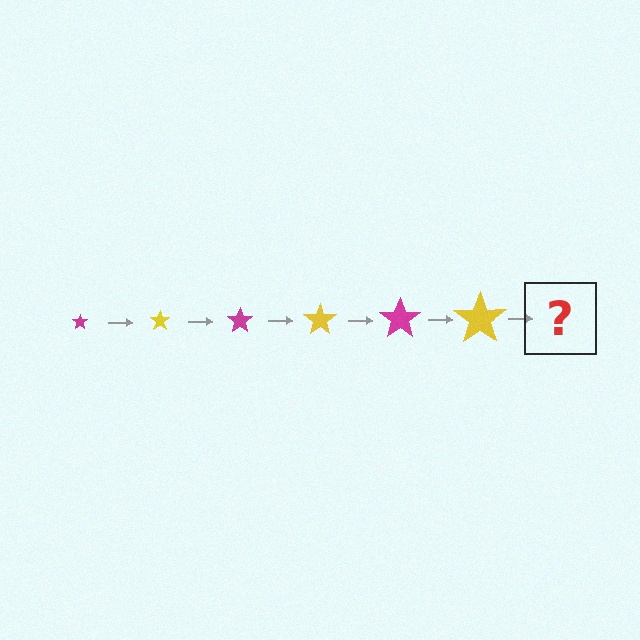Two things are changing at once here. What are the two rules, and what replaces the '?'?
The two rules are that the star grows larger each step and the color cycles through magenta and yellow. The '?' should be a magenta star, larger than the previous one.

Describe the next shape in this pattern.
It should be a magenta star, larger than the previous one.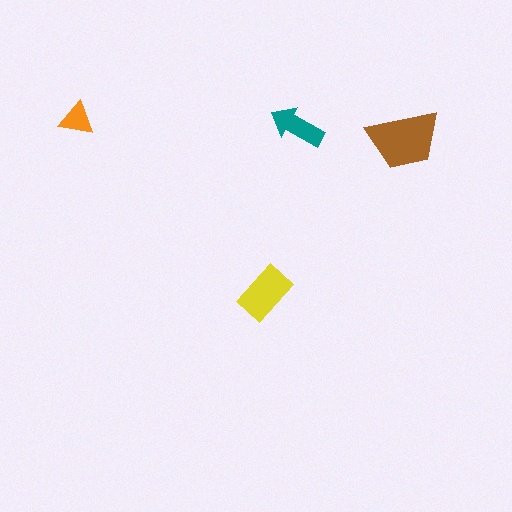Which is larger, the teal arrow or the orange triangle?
The teal arrow.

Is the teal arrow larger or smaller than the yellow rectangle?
Smaller.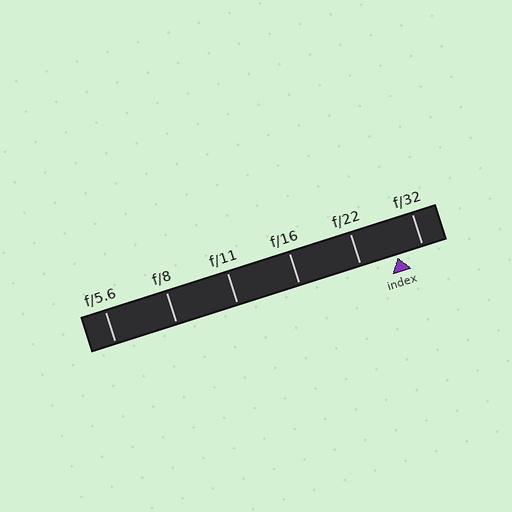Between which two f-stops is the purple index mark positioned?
The index mark is between f/22 and f/32.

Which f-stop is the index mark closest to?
The index mark is closest to f/32.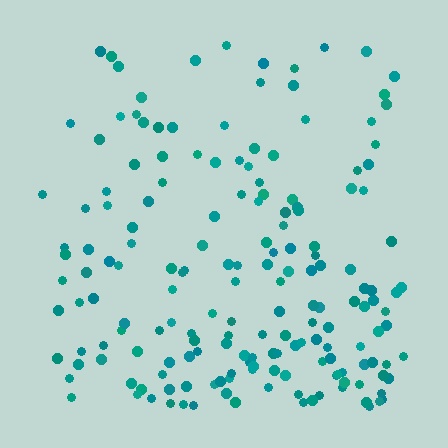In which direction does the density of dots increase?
From top to bottom, with the bottom side densest.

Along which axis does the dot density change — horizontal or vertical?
Vertical.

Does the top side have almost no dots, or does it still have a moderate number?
Still a moderate number, just noticeably fewer than the bottom.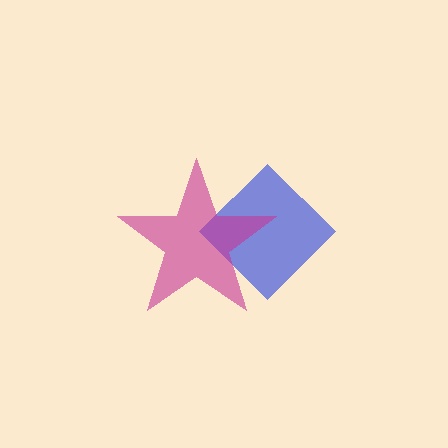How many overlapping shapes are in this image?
There are 2 overlapping shapes in the image.